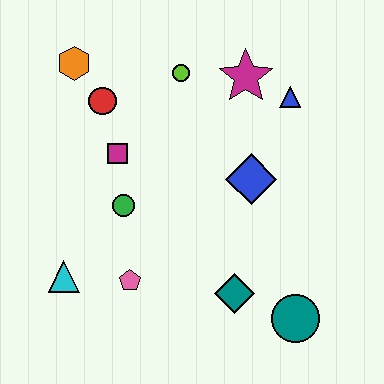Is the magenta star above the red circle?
Yes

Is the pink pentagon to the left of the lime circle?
Yes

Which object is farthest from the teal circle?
The orange hexagon is farthest from the teal circle.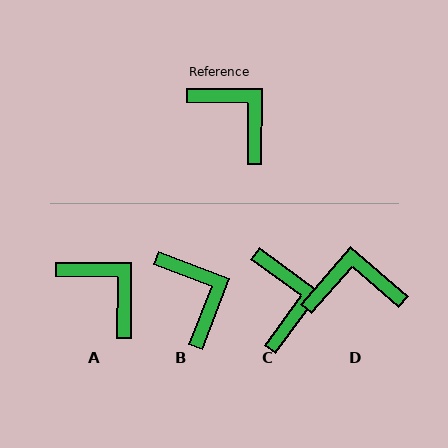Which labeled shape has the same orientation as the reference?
A.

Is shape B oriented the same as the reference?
No, it is off by about 21 degrees.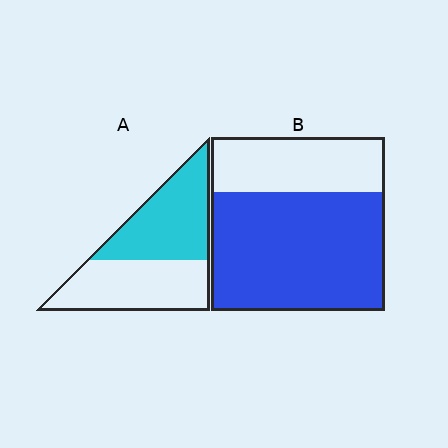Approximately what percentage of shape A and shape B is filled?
A is approximately 50% and B is approximately 70%.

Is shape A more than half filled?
Roughly half.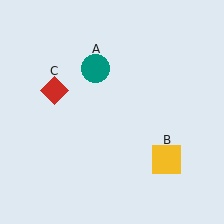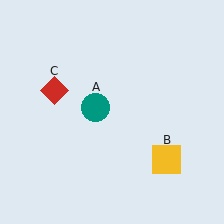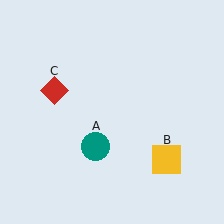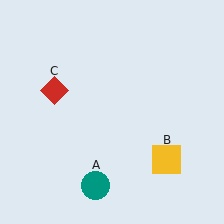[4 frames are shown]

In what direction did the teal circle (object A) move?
The teal circle (object A) moved down.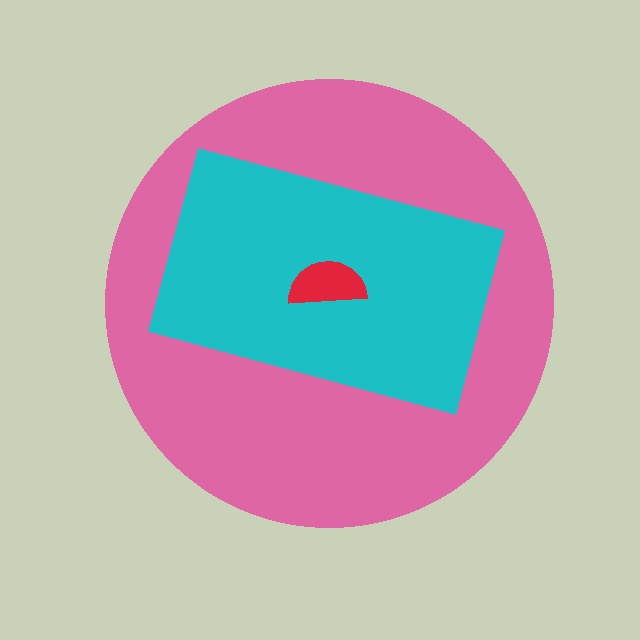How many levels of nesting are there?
3.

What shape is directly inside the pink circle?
The cyan rectangle.